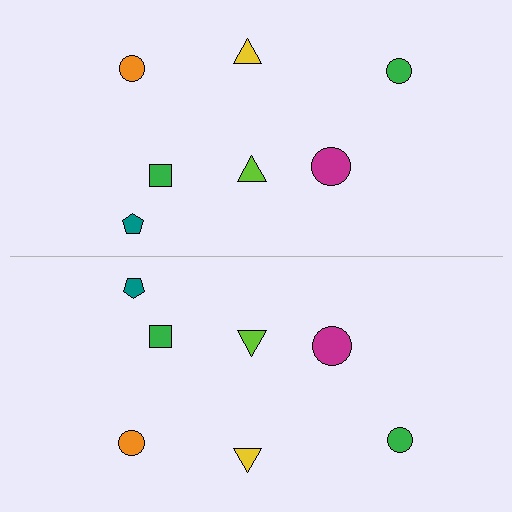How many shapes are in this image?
There are 14 shapes in this image.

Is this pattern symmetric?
Yes, this pattern has bilateral (reflection) symmetry.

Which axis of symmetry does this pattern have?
The pattern has a horizontal axis of symmetry running through the center of the image.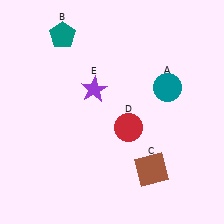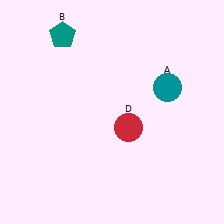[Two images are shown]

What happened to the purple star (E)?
The purple star (E) was removed in Image 2. It was in the top-left area of Image 1.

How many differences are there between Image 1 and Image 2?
There are 2 differences between the two images.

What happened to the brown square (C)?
The brown square (C) was removed in Image 2. It was in the bottom-right area of Image 1.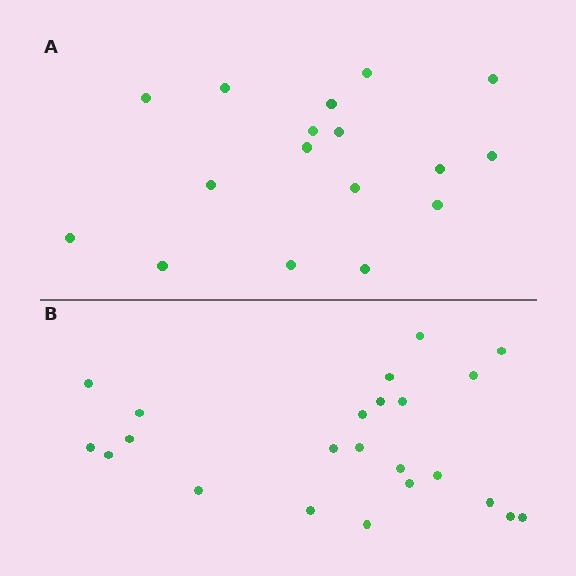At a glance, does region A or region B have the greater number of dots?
Region B (the bottom region) has more dots.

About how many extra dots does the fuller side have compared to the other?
Region B has about 6 more dots than region A.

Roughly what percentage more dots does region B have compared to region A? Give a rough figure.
About 35% more.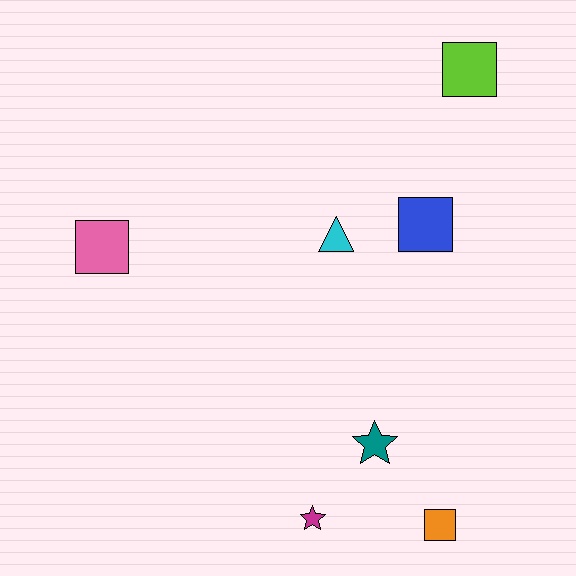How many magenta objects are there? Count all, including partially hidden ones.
There is 1 magenta object.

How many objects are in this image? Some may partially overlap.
There are 7 objects.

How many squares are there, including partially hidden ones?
There are 4 squares.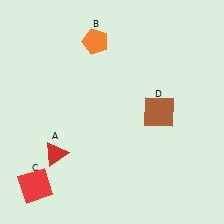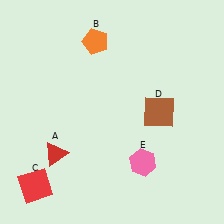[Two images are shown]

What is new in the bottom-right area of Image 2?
A pink hexagon (E) was added in the bottom-right area of Image 2.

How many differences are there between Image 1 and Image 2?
There is 1 difference between the two images.